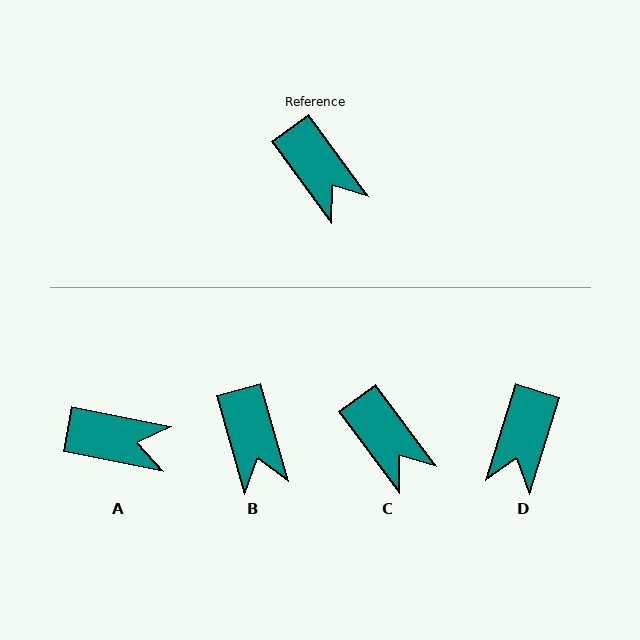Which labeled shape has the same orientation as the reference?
C.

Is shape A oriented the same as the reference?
No, it is off by about 43 degrees.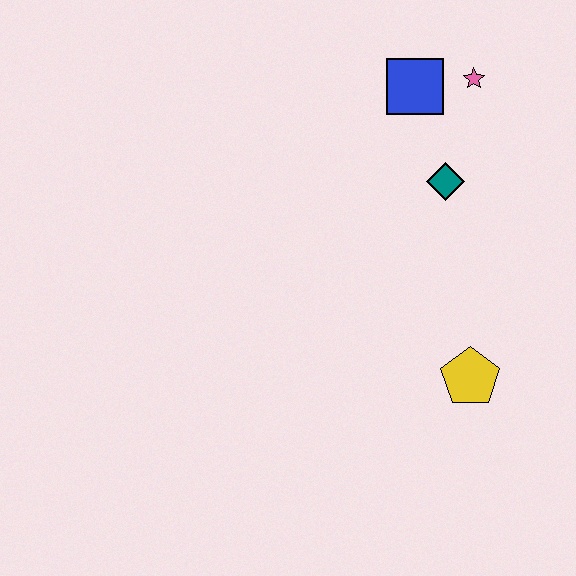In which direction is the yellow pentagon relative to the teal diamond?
The yellow pentagon is below the teal diamond.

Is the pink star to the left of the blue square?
No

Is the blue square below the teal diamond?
No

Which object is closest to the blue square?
The pink star is closest to the blue square.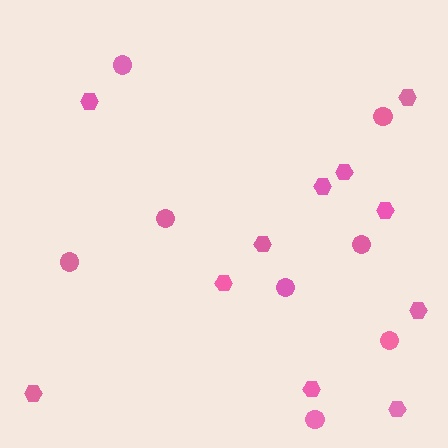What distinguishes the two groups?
There are 2 groups: one group of hexagons (11) and one group of circles (8).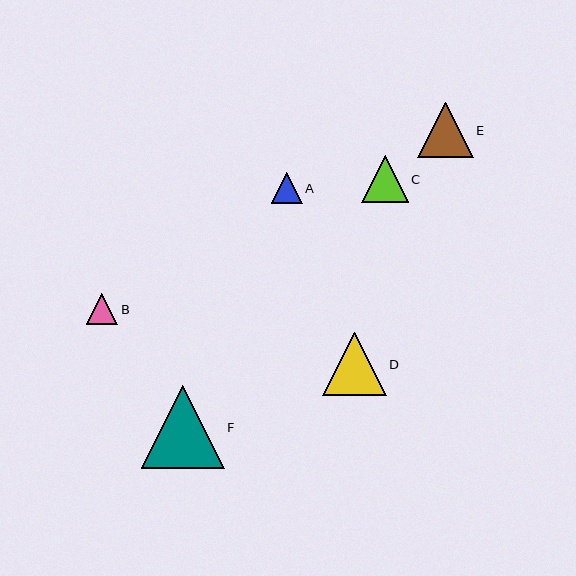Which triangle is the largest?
Triangle F is the largest with a size of approximately 83 pixels.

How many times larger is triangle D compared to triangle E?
Triangle D is approximately 1.1 times the size of triangle E.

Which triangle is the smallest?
Triangle A is the smallest with a size of approximately 31 pixels.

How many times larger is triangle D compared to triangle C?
Triangle D is approximately 1.4 times the size of triangle C.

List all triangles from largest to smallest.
From largest to smallest: F, D, E, C, B, A.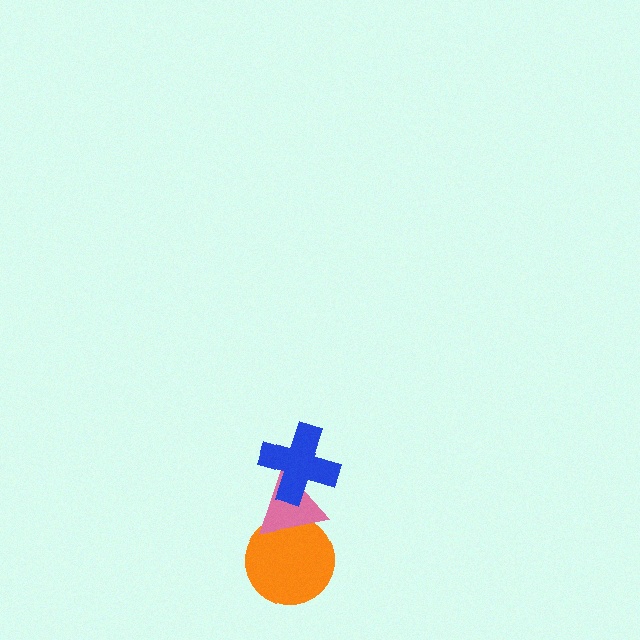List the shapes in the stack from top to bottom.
From top to bottom: the blue cross, the pink triangle, the orange circle.